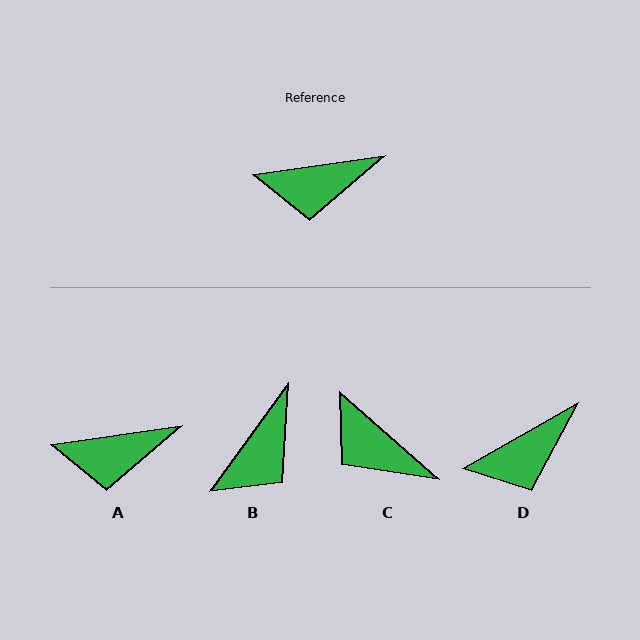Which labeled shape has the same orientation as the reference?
A.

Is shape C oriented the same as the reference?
No, it is off by about 49 degrees.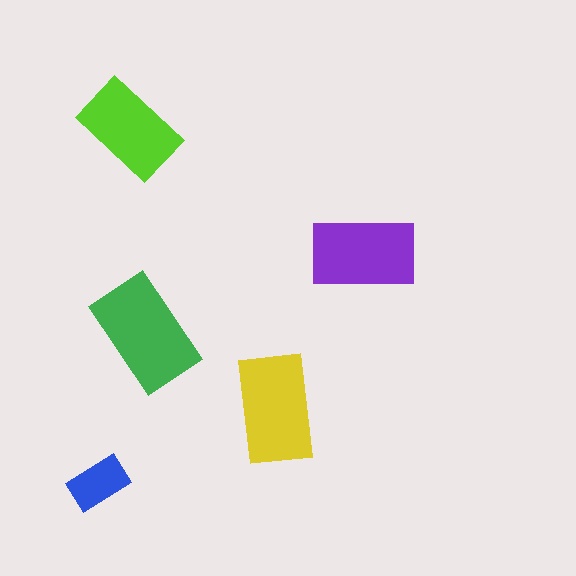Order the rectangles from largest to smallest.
the green one, the yellow one, the purple one, the lime one, the blue one.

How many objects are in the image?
There are 5 objects in the image.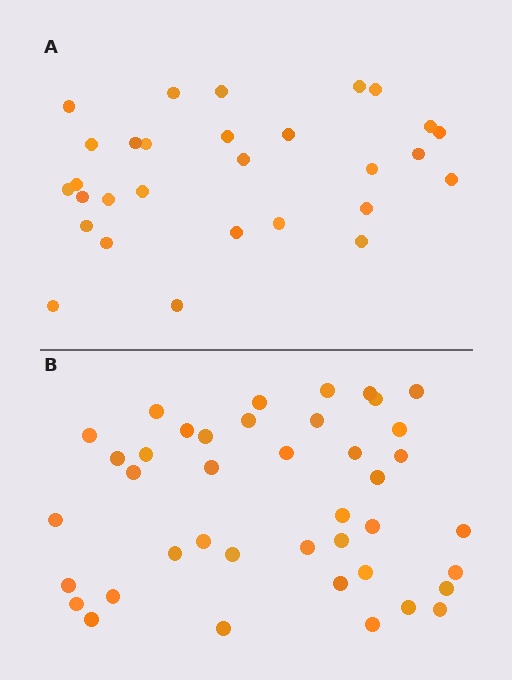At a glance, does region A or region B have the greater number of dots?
Region B (the bottom region) has more dots.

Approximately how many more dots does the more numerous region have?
Region B has roughly 12 or so more dots than region A.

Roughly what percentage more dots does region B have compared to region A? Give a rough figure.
About 40% more.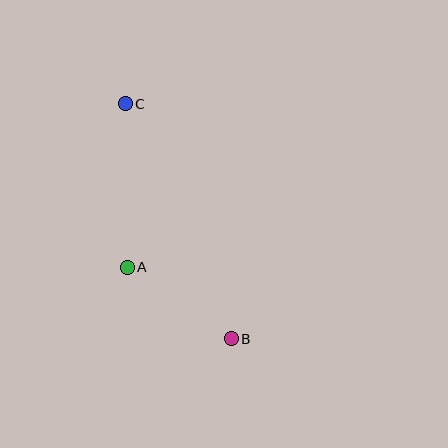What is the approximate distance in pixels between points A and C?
The distance between A and C is approximately 164 pixels.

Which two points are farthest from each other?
Points B and C are farthest from each other.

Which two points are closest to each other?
Points A and B are closest to each other.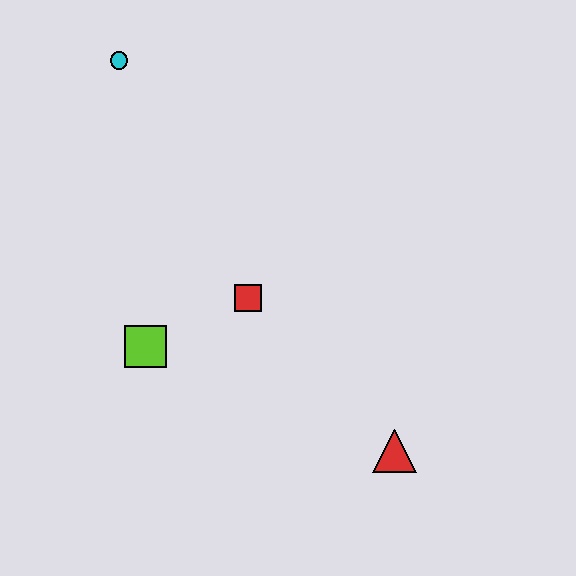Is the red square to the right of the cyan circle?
Yes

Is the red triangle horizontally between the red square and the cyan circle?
No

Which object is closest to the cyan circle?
The red square is closest to the cyan circle.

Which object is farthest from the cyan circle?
The red triangle is farthest from the cyan circle.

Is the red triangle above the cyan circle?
No